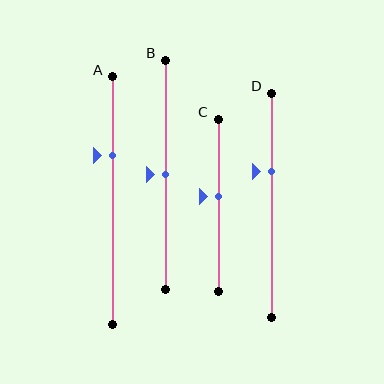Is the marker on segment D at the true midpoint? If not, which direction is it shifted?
No, the marker on segment D is shifted upward by about 15% of the segment length.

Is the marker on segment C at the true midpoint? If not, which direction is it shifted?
No, the marker on segment C is shifted upward by about 5% of the segment length.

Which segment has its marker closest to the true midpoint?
Segment B has its marker closest to the true midpoint.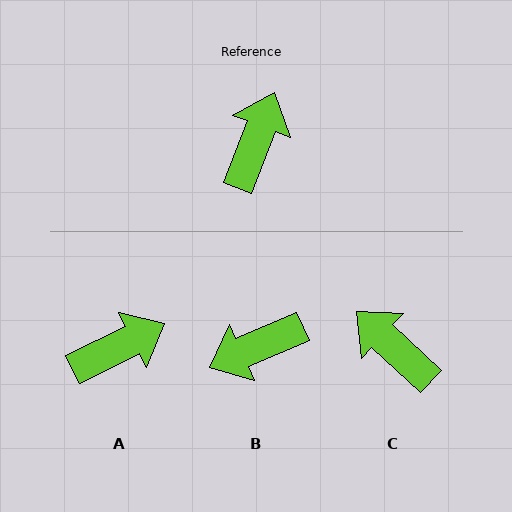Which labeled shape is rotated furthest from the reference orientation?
B, about 135 degrees away.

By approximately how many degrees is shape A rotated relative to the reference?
Approximately 42 degrees clockwise.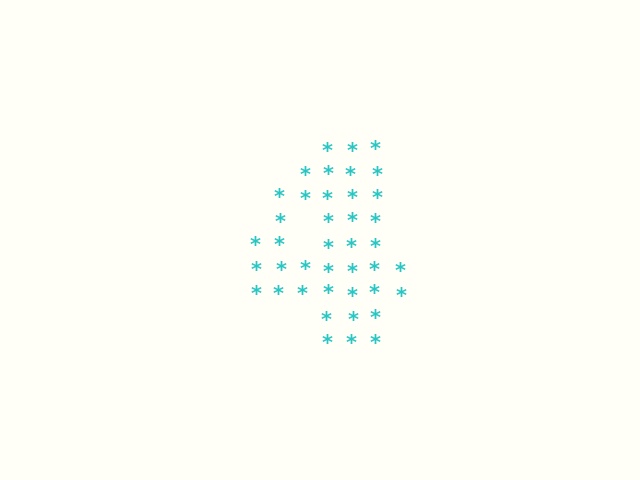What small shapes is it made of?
It is made of small asterisks.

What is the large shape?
The large shape is the digit 4.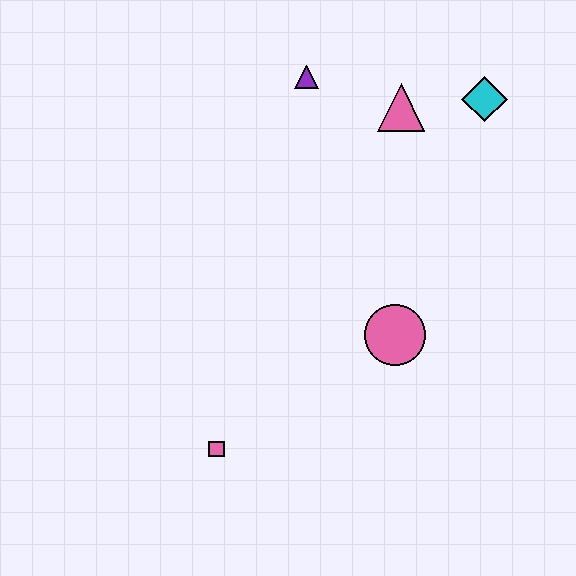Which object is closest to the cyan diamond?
The pink triangle is closest to the cyan diamond.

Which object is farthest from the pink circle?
The purple triangle is farthest from the pink circle.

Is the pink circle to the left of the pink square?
No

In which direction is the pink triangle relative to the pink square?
The pink triangle is above the pink square.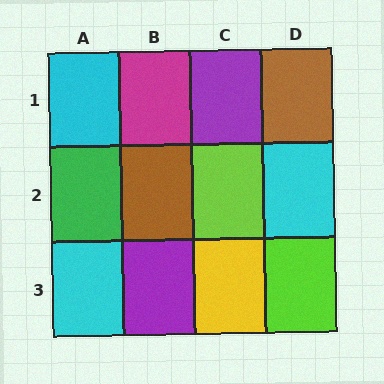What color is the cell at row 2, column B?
Brown.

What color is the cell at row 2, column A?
Green.